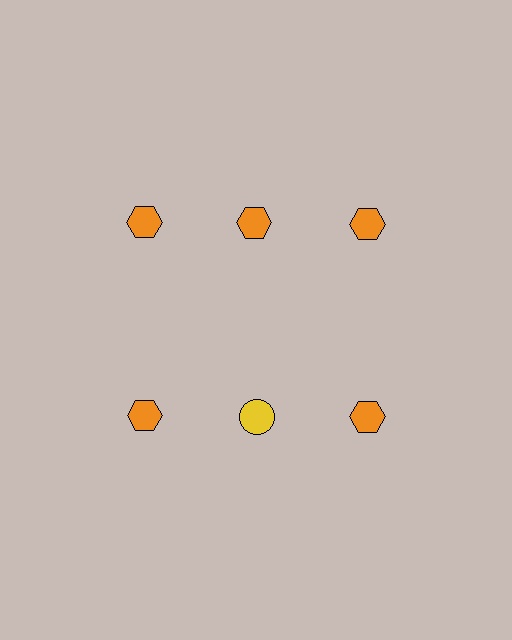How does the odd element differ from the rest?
It differs in both color (yellow instead of orange) and shape (circle instead of hexagon).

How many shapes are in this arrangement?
There are 6 shapes arranged in a grid pattern.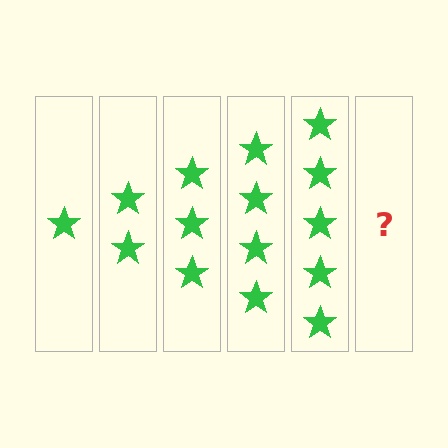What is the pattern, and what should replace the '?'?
The pattern is that each step adds one more star. The '?' should be 6 stars.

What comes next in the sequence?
The next element should be 6 stars.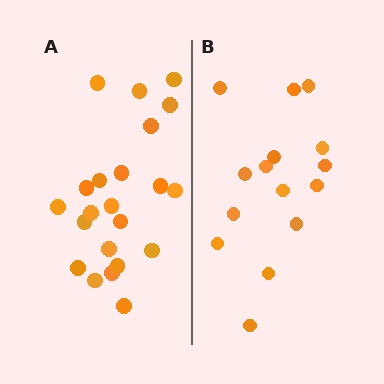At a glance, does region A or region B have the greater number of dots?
Region A (the left region) has more dots.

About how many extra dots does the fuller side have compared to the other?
Region A has roughly 8 or so more dots than region B.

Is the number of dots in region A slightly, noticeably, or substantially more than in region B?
Region A has substantially more. The ratio is roughly 1.5 to 1.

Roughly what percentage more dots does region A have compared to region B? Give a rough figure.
About 45% more.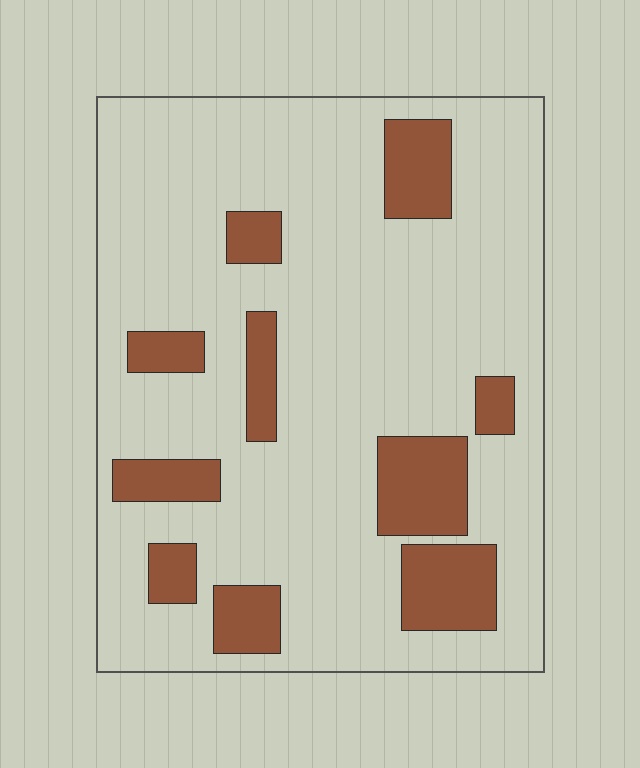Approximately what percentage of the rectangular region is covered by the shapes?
Approximately 20%.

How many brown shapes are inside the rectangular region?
10.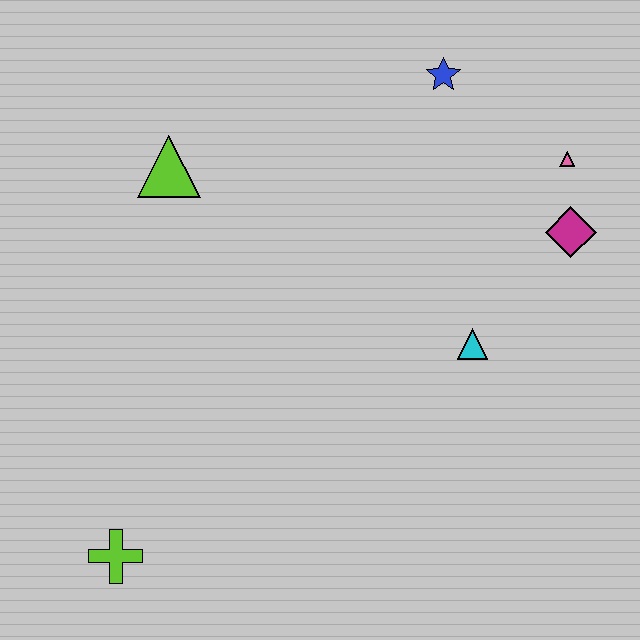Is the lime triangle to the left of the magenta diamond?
Yes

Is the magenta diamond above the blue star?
No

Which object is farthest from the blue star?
The lime cross is farthest from the blue star.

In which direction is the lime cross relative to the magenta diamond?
The lime cross is to the left of the magenta diamond.